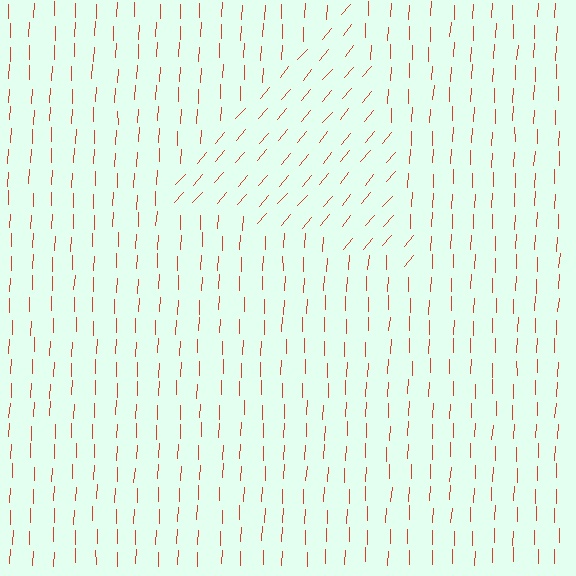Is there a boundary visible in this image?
Yes, there is a texture boundary formed by a change in line orientation.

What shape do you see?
I see a triangle.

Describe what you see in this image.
The image is filled with small red line segments. A triangle region in the image has lines oriented differently from the surrounding lines, creating a visible texture boundary.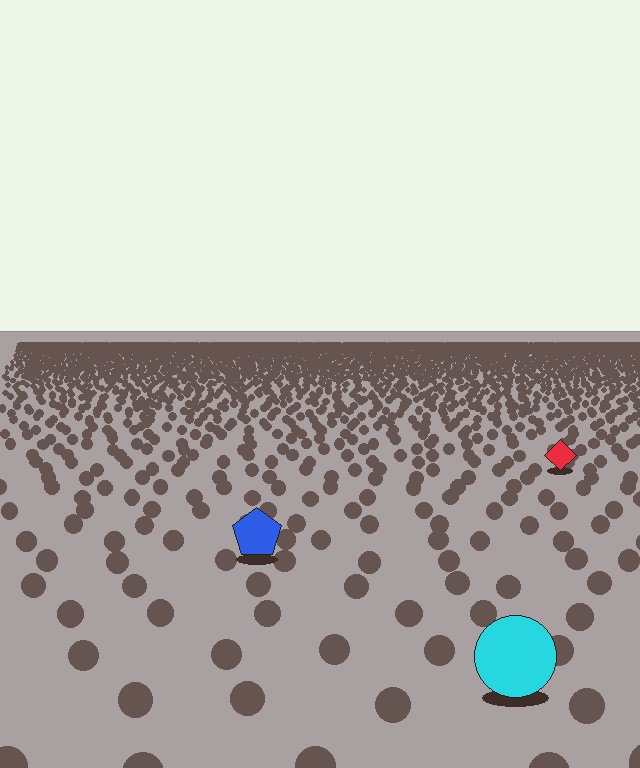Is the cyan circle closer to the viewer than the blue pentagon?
Yes. The cyan circle is closer — you can tell from the texture gradient: the ground texture is coarser near it.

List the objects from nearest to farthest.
From nearest to farthest: the cyan circle, the blue pentagon, the red diamond.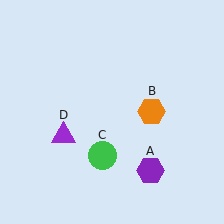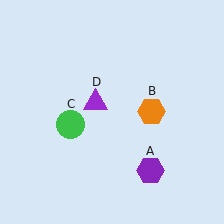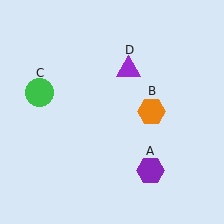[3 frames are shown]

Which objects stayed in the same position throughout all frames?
Purple hexagon (object A) and orange hexagon (object B) remained stationary.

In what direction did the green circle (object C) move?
The green circle (object C) moved up and to the left.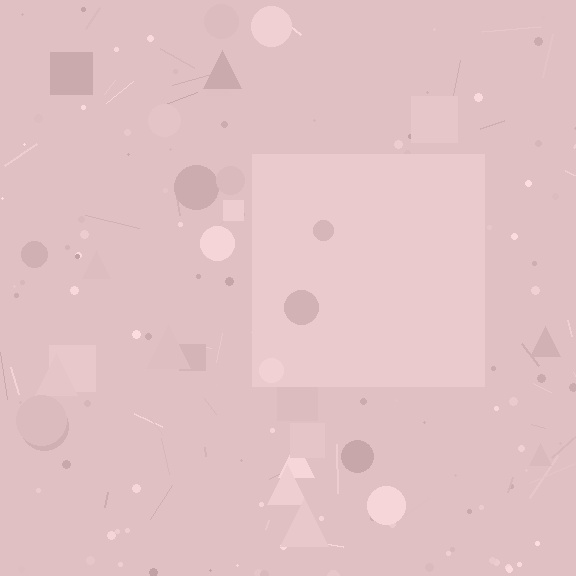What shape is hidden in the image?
A square is hidden in the image.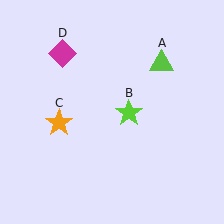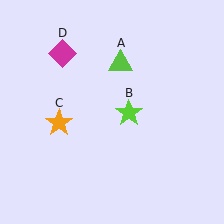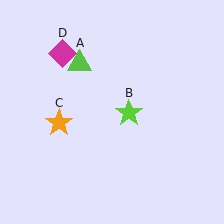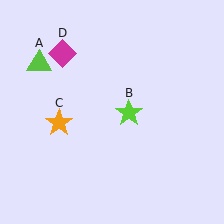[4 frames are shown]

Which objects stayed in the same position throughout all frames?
Lime star (object B) and orange star (object C) and magenta diamond (object D) remained stationary.